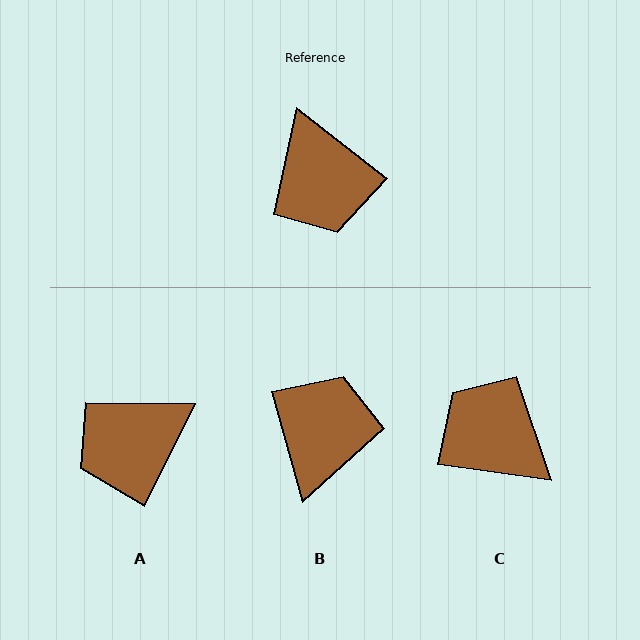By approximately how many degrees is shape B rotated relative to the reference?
Approximately 144 degrees counter-clockwise.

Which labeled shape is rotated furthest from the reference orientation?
C, about 150 degrees away.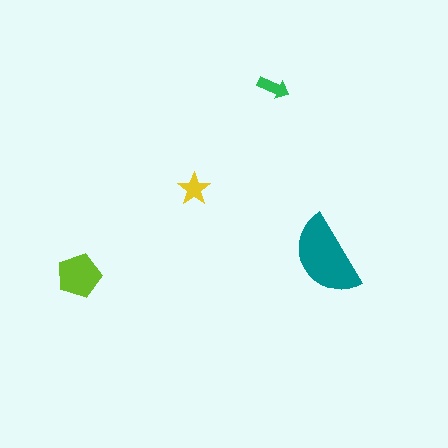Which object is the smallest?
The green arrow.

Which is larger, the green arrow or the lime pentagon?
The lime pentagon.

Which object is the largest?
The teal semicircle.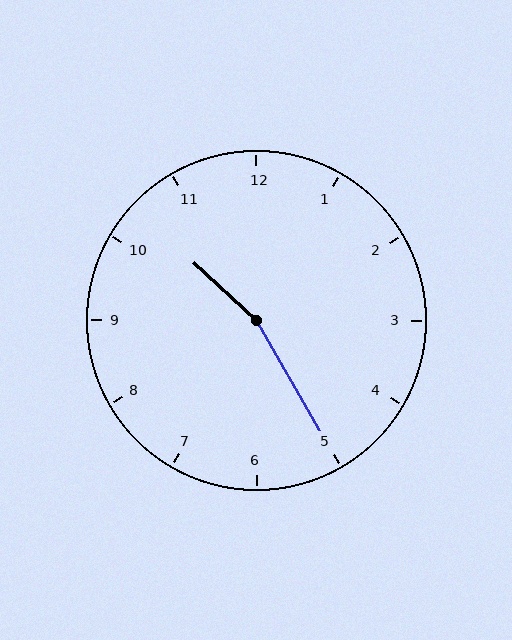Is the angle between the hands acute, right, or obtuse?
It is obtuse.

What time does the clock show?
10:25.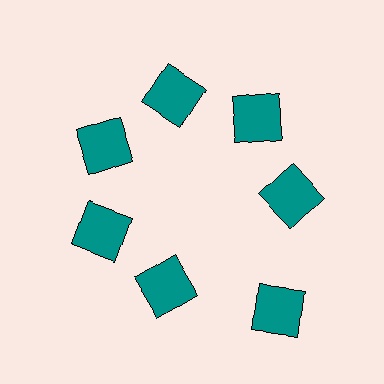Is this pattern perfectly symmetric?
No. The 7 teal squares are arranged in a ring, but one element near the 5 o'clock position is pushed outward from the center, breaking the 7-fold rotational symmetry.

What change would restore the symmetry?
The symmetry would be restored by moving it inward, back onto the ring so that all 7 squares sit at equal angles and equal distance from the center.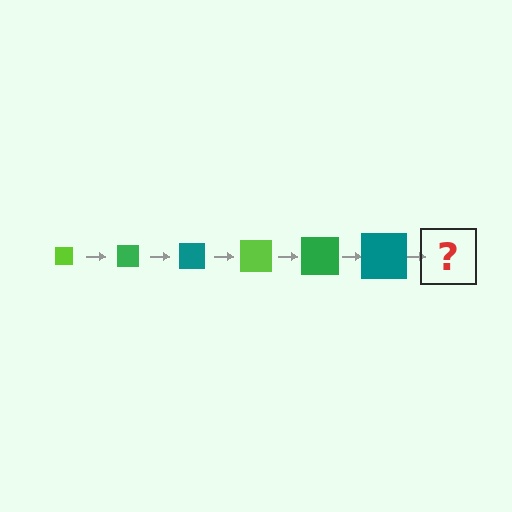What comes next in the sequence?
The next element should be a lime square, larger than the previous one.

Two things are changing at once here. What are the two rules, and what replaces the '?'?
The two rules are that the square grows larger each step and the color cycles through lime, green, and teal. The '?' should be a lime square, larger than the previous one.